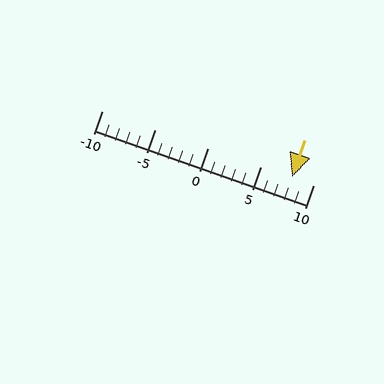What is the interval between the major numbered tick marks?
The major tick marks are spaced 5 units apart.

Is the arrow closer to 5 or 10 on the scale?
The arrow is closer to 10.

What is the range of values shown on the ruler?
The ruler shows values from -10 to 10.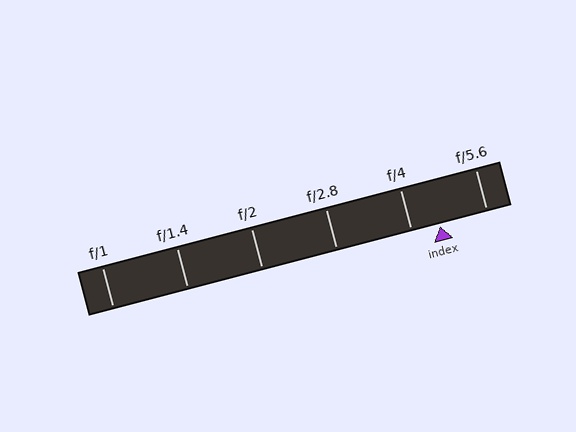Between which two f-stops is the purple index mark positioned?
The index mark is between f/4 and f/5.6.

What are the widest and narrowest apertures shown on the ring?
The widest aperture shown is f/1 and the narrowest is f/5.6.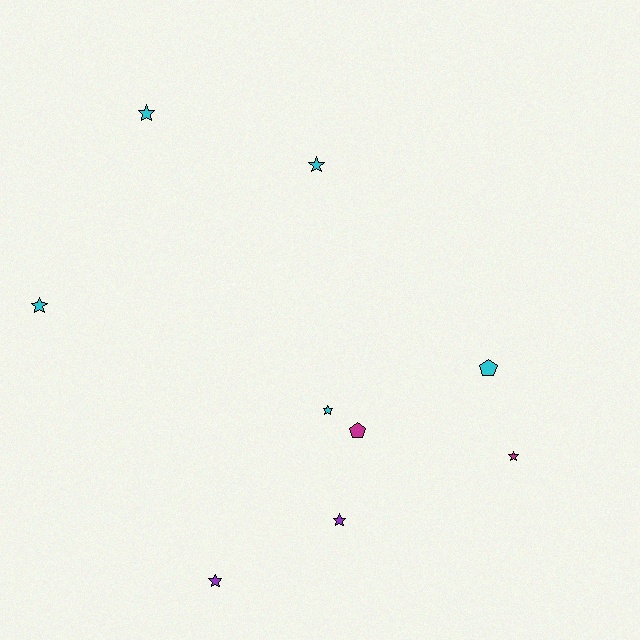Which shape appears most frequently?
Star, with 7 objects.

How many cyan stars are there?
There are 4 cyan stars.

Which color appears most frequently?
Cyan, with 5 objects.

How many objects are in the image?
There are 9 objects.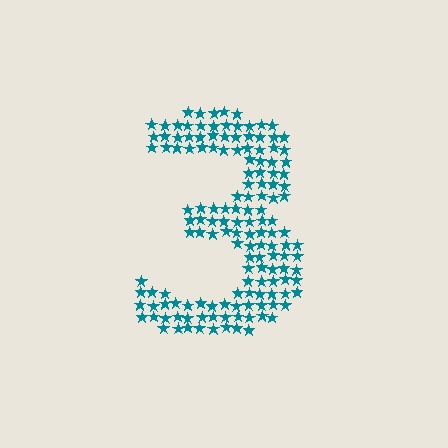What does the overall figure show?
The overall figure shows the digit 3.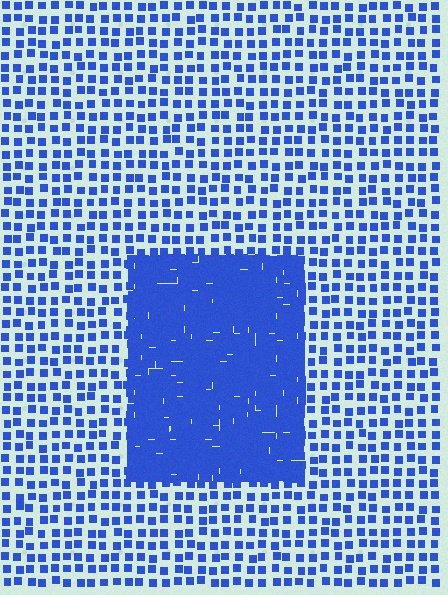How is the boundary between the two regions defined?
The boundary is defined by a change in element density (approximately 3.0x ratio). All elements are the same color, size, and shape.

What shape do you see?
I see a rectangle.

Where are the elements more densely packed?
The elements are more densely packed inside the rectangle boundary.